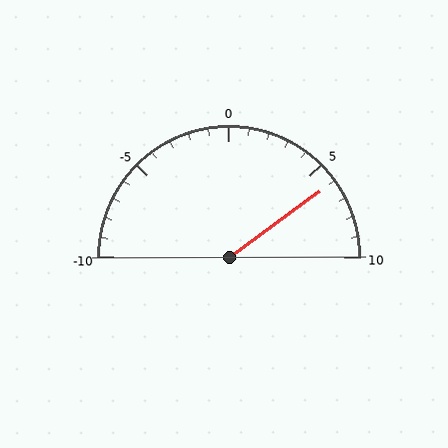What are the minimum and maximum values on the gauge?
The gauge ranges from -10 to 10.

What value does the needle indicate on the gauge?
The needle indicates approximately 6.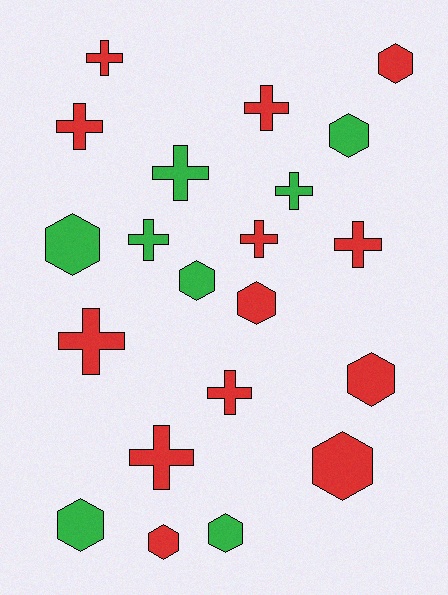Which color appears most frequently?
Red, with 13 objects.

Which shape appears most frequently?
Cross, with 11 objects.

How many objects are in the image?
There are 21 objects.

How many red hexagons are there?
There are 5 red hexagons.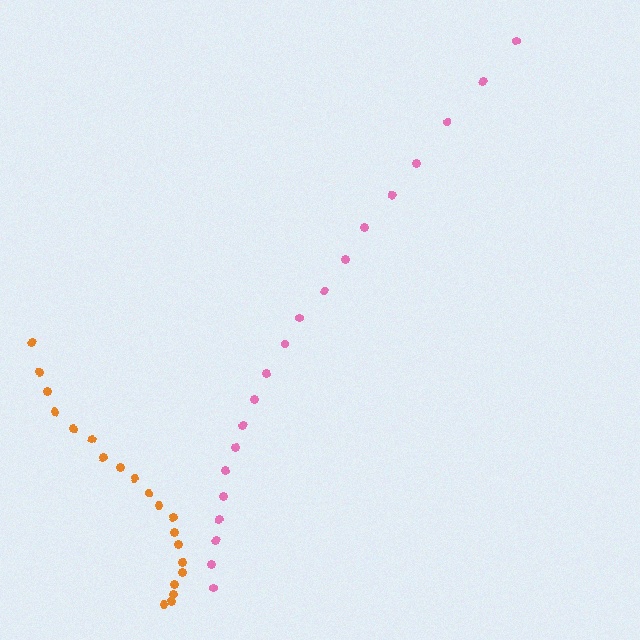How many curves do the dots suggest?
There are 2 distinct paths.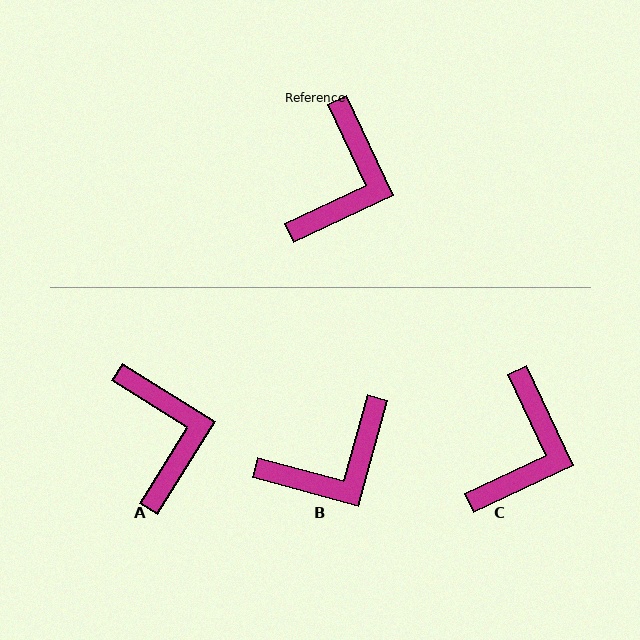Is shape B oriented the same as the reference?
No, it is off by about 41 degrees.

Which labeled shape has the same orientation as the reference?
C.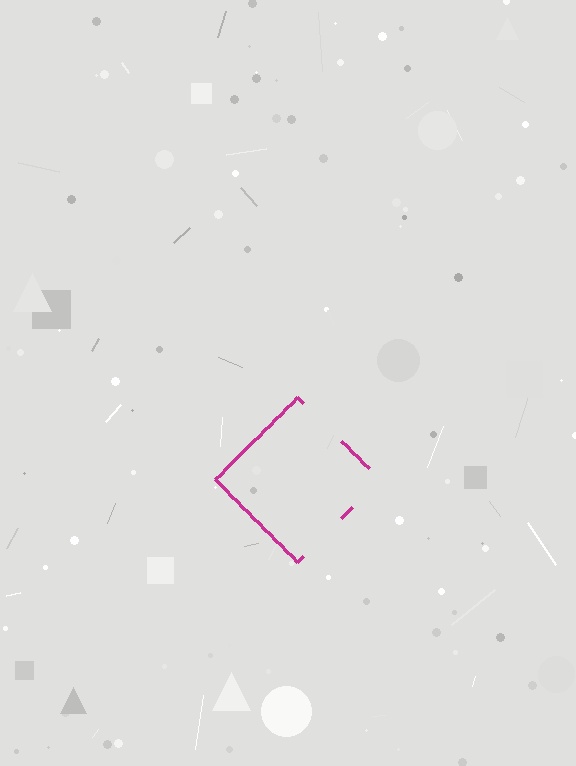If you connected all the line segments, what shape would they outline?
They would outline a diamond.